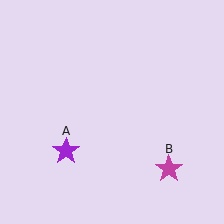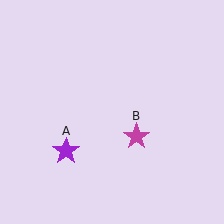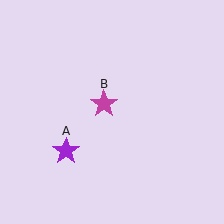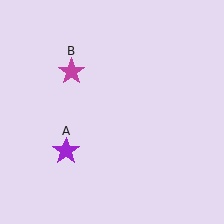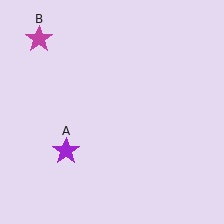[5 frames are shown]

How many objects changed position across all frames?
1 object changed position: magenta star (object B).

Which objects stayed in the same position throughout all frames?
Purple star (object A) remained stationary.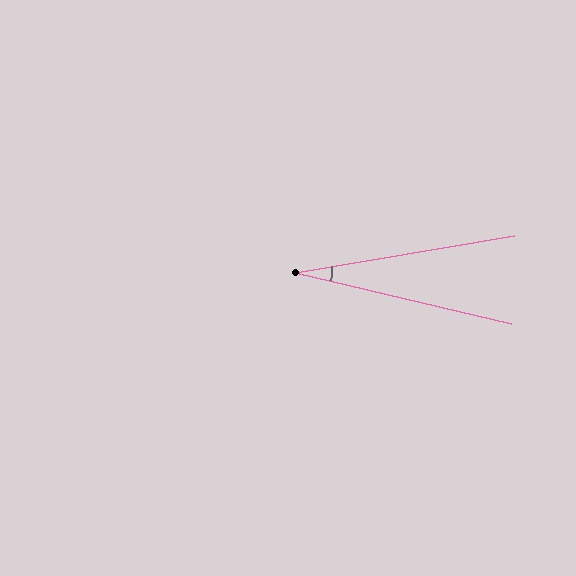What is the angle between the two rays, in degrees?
Approximately 23 degrees.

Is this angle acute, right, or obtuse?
It is acute.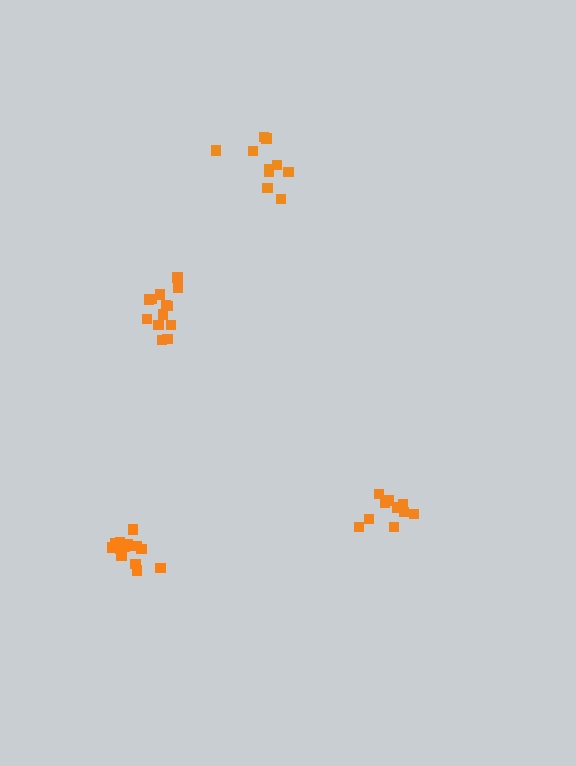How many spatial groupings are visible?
There are 4 spatial groupings.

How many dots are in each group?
Group 1: 13 dots, Group 2: 10 dots, Group 3: 10 dots, Group 4: 15 dots (48 total).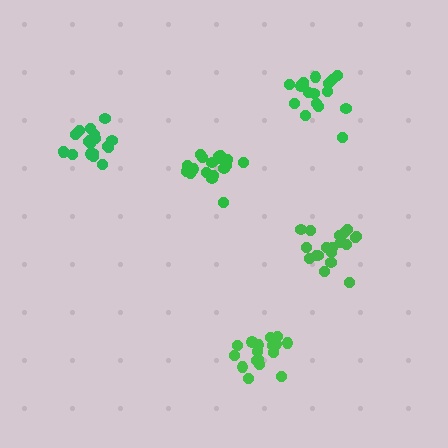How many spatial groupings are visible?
There are 5 spatial groupings.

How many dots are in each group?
Group 1: 18 dots, Group 2: 19 dots, Group 3: 18 dots, Group 4: 17 dots, Group 5: 20 dots (92 total).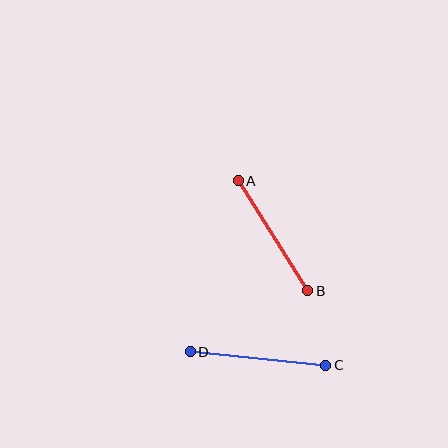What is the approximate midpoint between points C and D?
The midpoint is at approximately (258, 359) pixels.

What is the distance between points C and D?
The distance is approximately 136 pixels.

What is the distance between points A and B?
The distance is approximately 130 pixels.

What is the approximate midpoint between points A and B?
The midpoint is at approximately (273, 236) pixels.